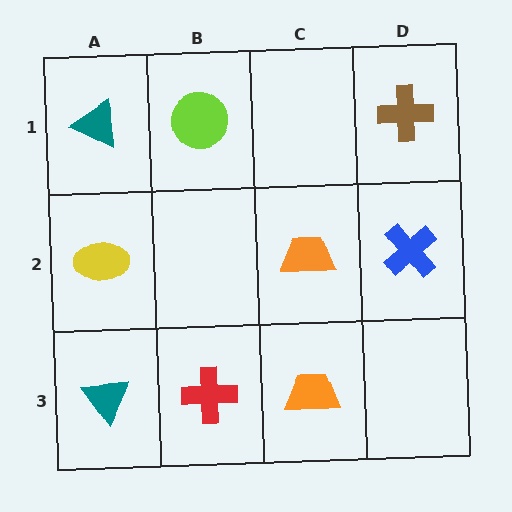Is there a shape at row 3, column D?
No, that cell is empty.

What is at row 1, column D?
A brown cross.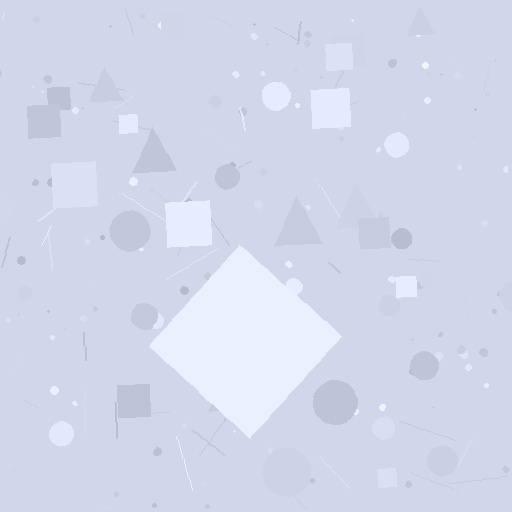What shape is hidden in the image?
A diamond is hidden in the image.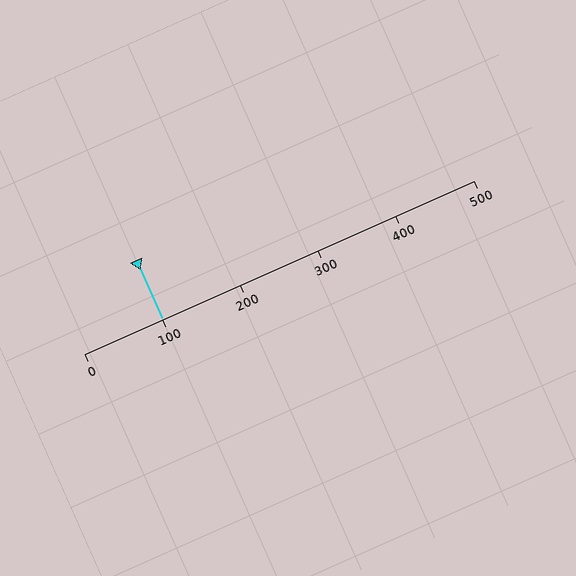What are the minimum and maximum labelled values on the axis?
The axis runs from 0 to 500.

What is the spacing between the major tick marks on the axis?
The major ticks are spaced 100 apart.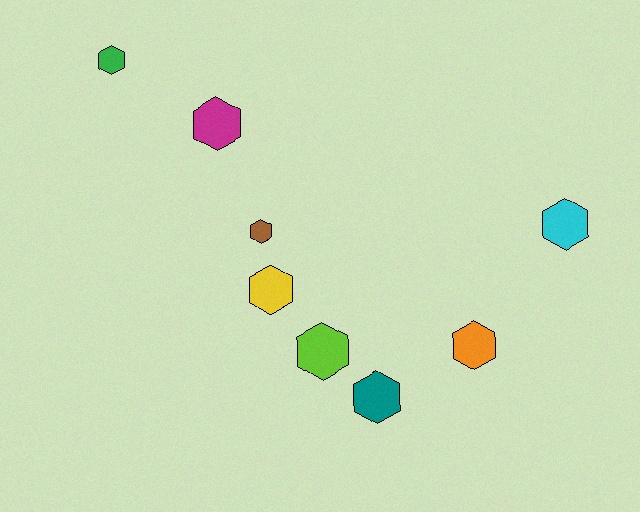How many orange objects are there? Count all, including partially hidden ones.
There is 1 orange object.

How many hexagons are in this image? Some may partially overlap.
There are 8 hexagons.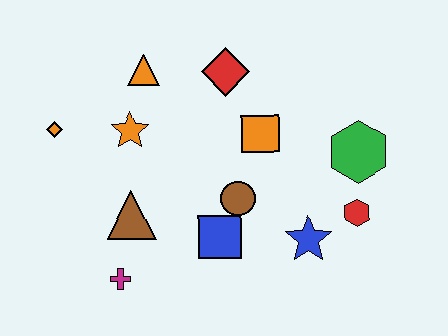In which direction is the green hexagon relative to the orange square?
The green hexagon is to the right of the orange square.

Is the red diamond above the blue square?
Yes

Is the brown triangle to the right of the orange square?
No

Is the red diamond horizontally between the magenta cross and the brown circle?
Yes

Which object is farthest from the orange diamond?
The red hexagon is farthest from the orange diamond.